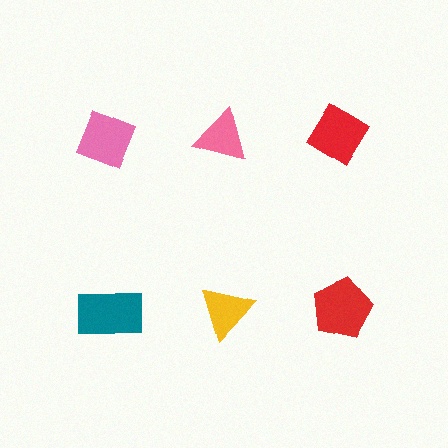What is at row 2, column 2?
A yellow triangle.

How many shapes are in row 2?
3 shapes.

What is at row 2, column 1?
A teal rectangle.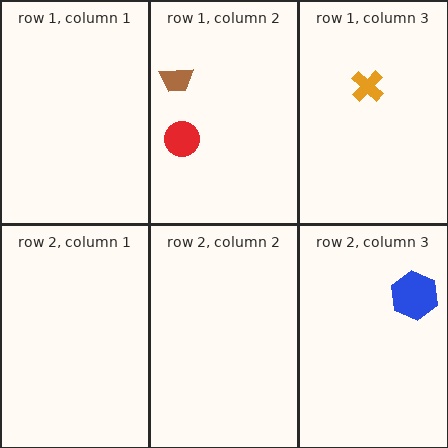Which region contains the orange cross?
The row 1, column 3 region.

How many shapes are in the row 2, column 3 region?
1.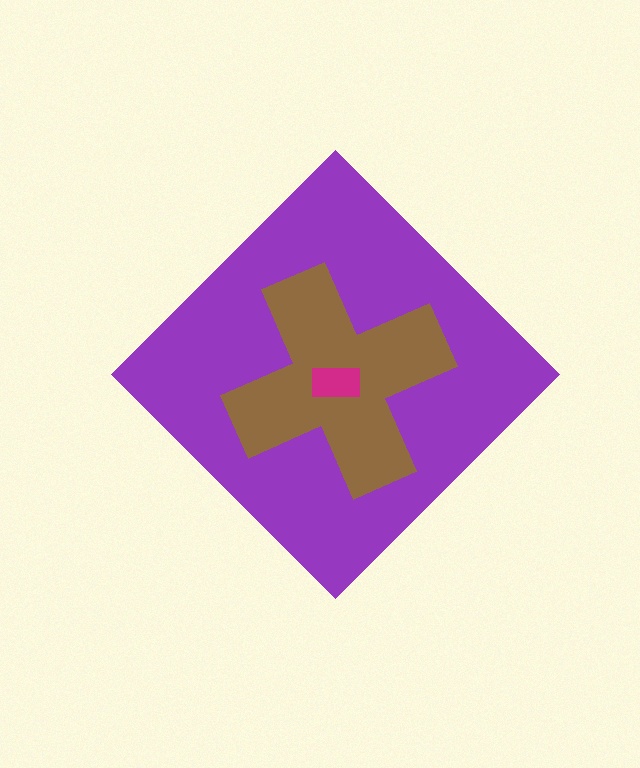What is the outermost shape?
The purple diamond.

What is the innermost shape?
The magenta rectangle.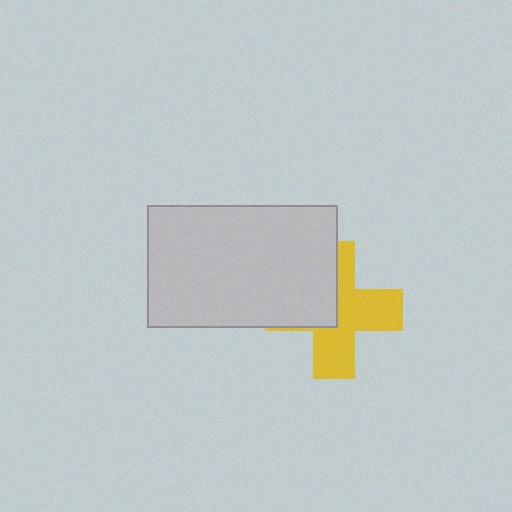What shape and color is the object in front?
The object in front is a light gray rectangle.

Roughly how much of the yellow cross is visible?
About half of it is visible (roughly 60%).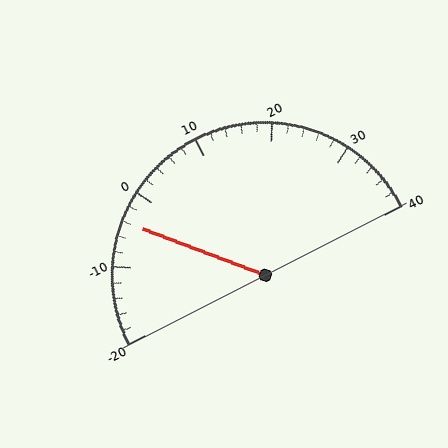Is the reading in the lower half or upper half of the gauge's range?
The reading is in the lower half of the range (-20 to 40).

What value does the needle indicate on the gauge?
The needle indicates approximately -4.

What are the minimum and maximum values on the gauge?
The gauge ranges from -20 to 40.